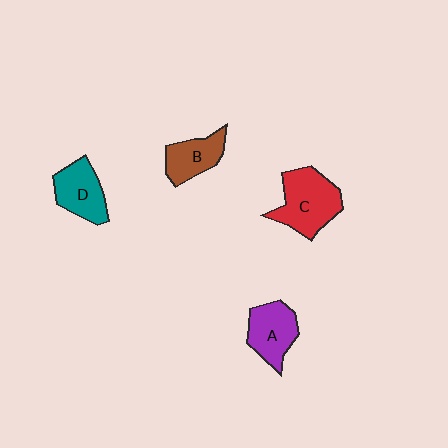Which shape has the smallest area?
Shape B (brown).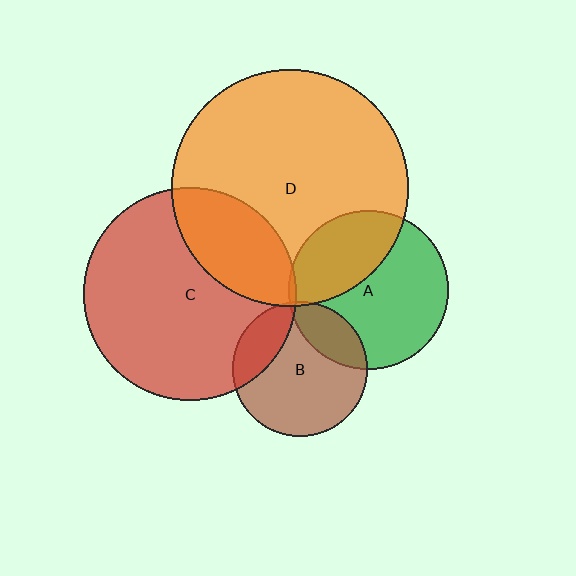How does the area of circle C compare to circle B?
Approximately 2.5 times.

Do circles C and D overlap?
Yes.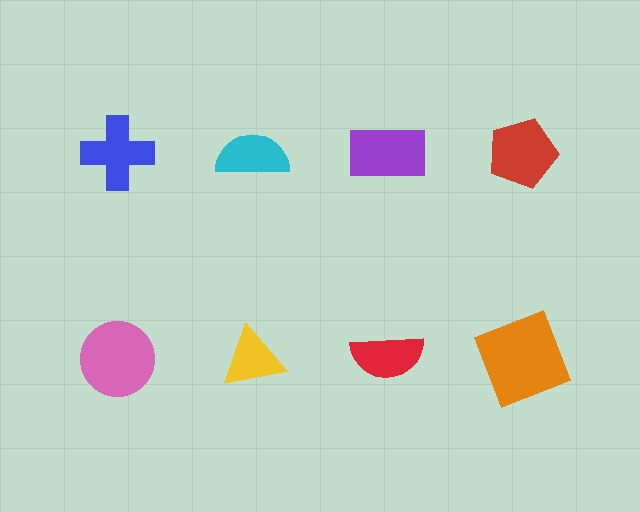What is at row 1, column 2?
A cyan semicircle.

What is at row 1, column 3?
A purple rectangle.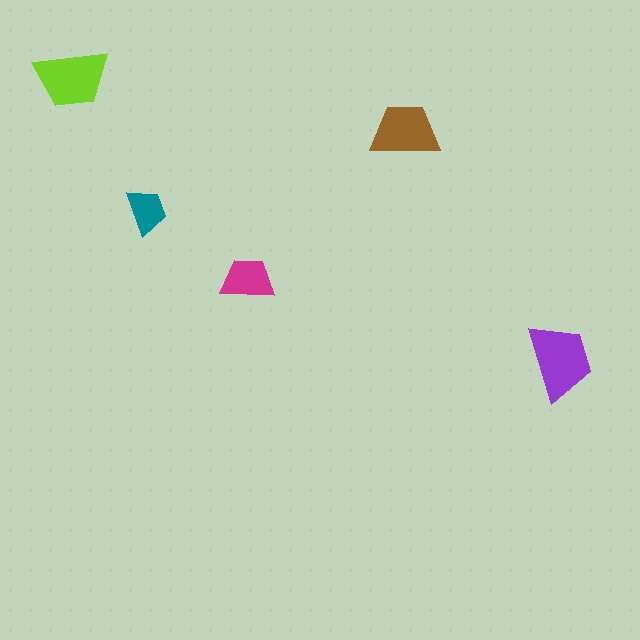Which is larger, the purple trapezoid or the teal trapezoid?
The purple one.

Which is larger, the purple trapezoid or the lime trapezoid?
The purple one.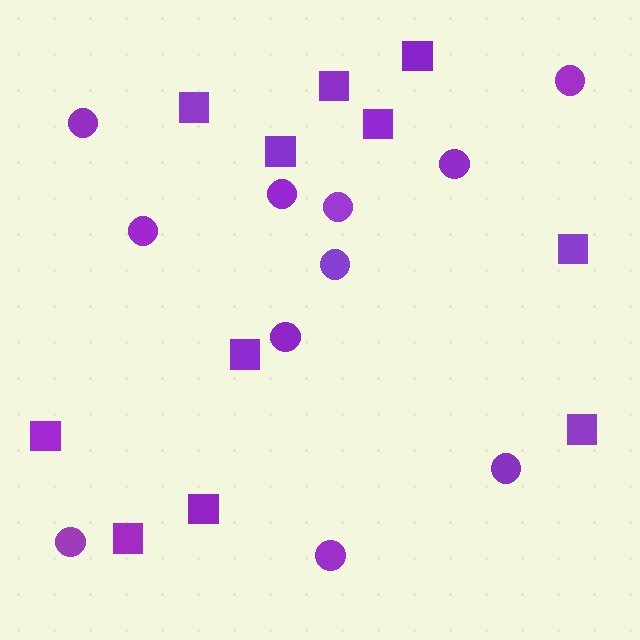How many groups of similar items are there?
There are 2 groups: one group of squares (11) and one group of circles (11).